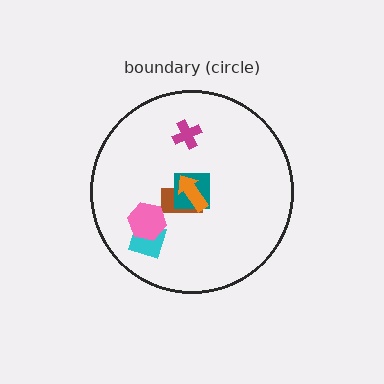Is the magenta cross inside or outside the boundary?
Inside.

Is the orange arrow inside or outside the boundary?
Inside.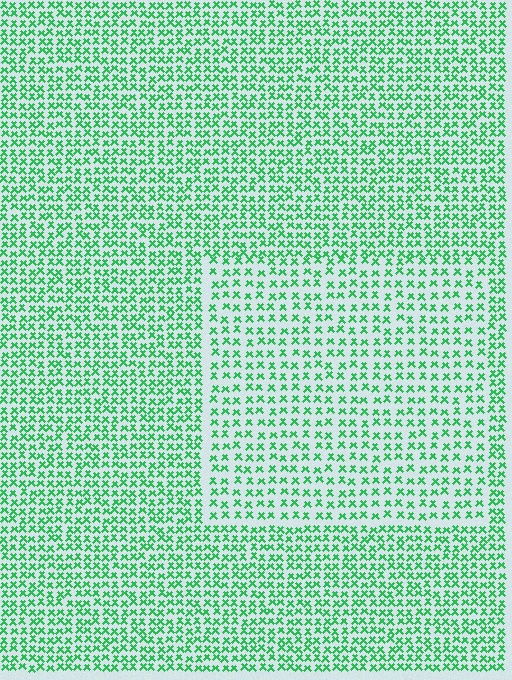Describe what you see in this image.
The image contains small green elements arranged at two different densities. A rectangle-shaped region is visible where the elements are less densely packed than the surrounding area.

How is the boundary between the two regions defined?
The boundary is defined by a change in element density (approximately 1.6x ratio). All elements are the same color, size, and shape.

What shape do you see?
I see a rectangle.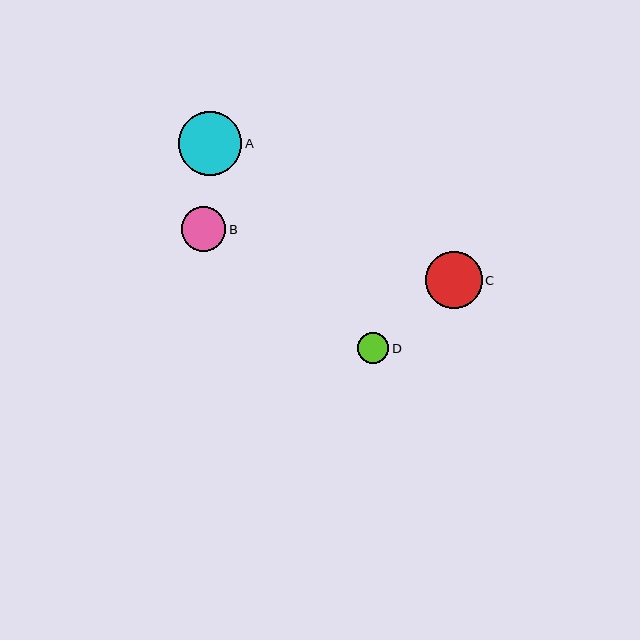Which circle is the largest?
Circle A is the largest with a size of approximately 63 pixels.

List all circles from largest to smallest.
From largest to smallest: A, C, B, D.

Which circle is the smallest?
Circle D is the smallest with a size of approximately 32 pixels.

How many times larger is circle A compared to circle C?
Circle A is approximately 1.1 times the size of circle C.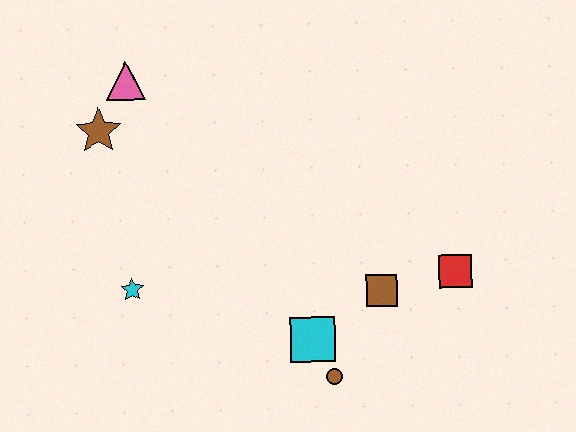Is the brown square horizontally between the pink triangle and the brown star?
No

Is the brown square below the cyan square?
No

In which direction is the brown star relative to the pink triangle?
The brown star is below the pink triangle.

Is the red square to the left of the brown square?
No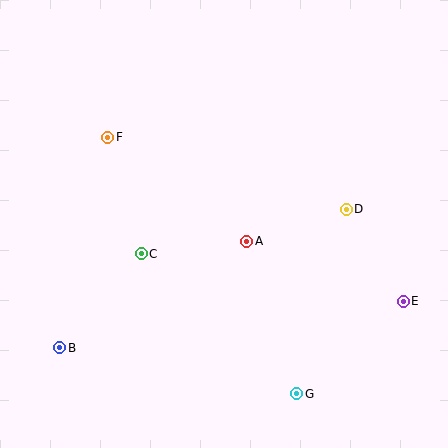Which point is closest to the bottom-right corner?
Point E is closest to the bottom-right corner.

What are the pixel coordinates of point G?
Point G is at (297, 394).